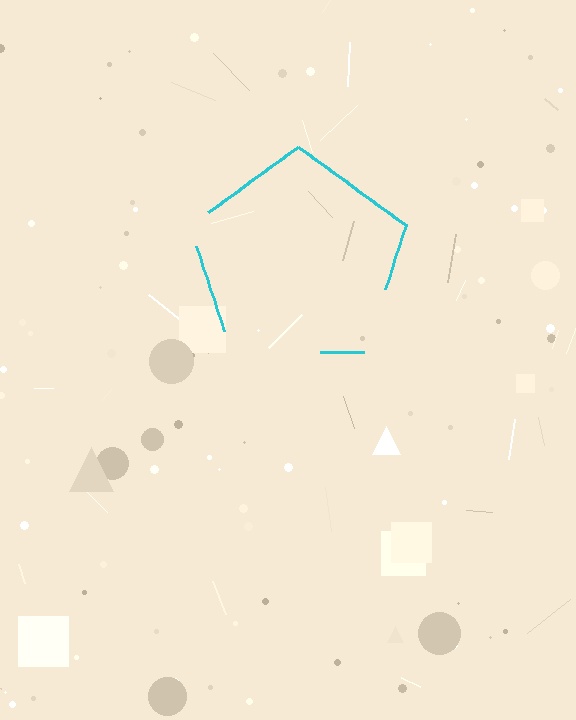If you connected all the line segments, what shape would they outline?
They would outline a pentagon.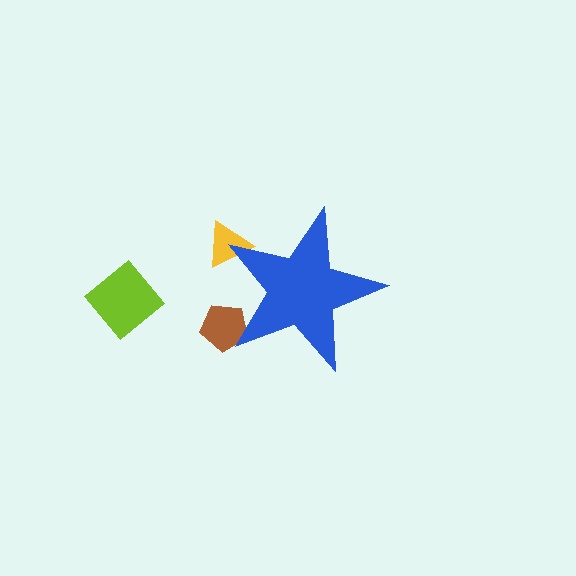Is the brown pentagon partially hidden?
Yes, the brown pentagon is partially hidden behind the blue star.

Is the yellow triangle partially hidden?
Yes, the yellow triangle is partially hidden behind the blue star.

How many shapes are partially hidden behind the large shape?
2 shapes are partially hidden.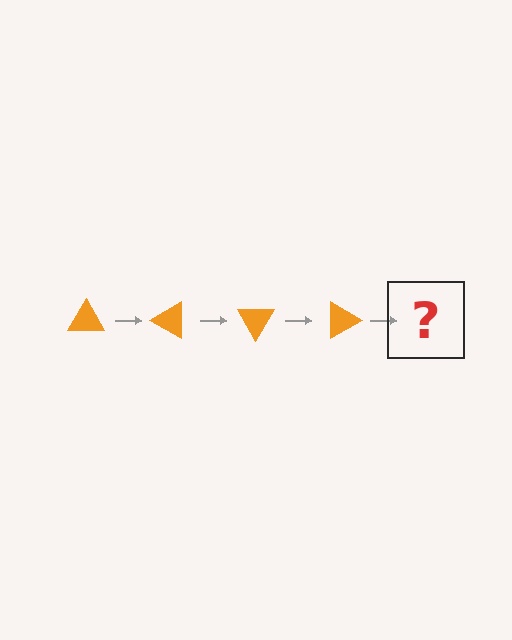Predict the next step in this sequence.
The next step is an orange triangle rotated 120 degrees.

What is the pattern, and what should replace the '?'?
The pattern is that the triangle rotates 30 degrees each step. The '?' should be an orange triangle rotated 120 degrees.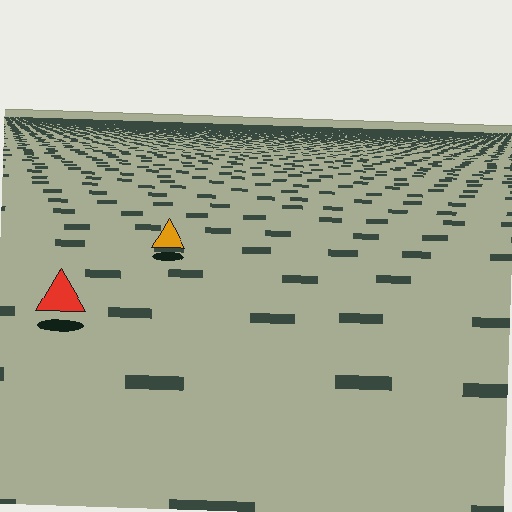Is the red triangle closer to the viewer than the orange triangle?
Yes. The red triangle is closer — you can tell from the texture gradient: the ground texture is coarser near it.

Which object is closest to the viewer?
The red triangle is closest. The texture marks near it are larger and more spread out.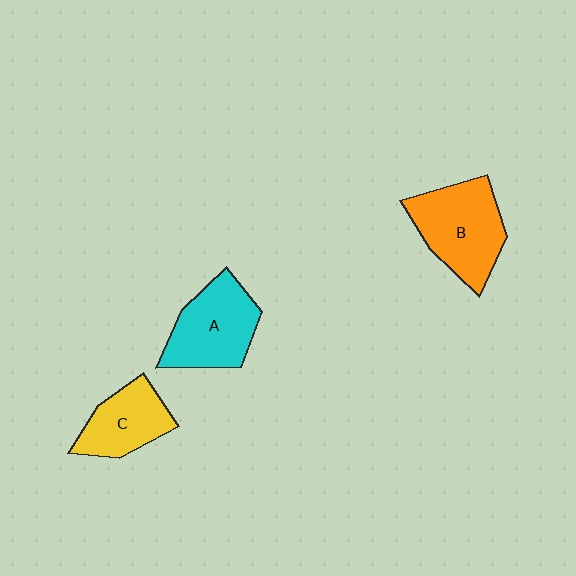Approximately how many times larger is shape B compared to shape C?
Approximately 1.4 times.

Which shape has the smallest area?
Shape C (yellow).